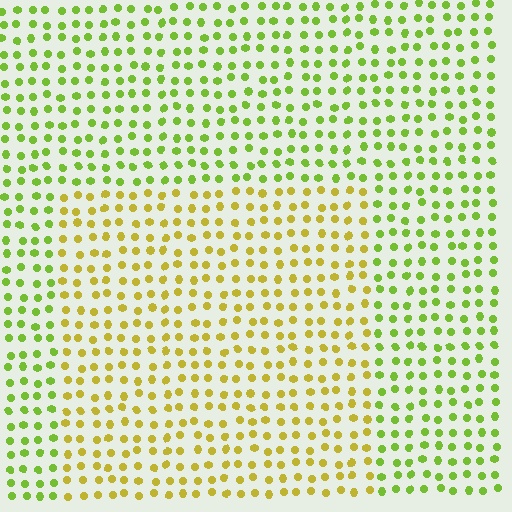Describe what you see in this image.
The image is filled with small lime elements in a uniform arrangement. A rectangle-shaped region is visible where the elements are tinted to a slightly different hue, forming a subtle color boundary.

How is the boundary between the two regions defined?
The boundary is defined purely by a slight shift in hue (about 36 degrees). Spacing, size, and orientation are identical on both sides.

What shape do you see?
I see a rectangle.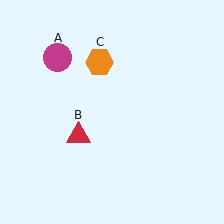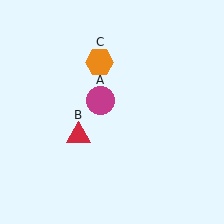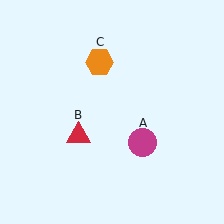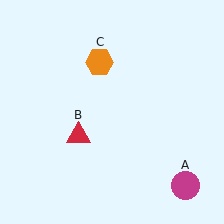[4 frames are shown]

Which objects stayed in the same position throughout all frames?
Red triangle (object B) and orange hexagon (object C) remained stationary.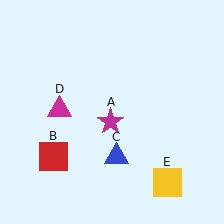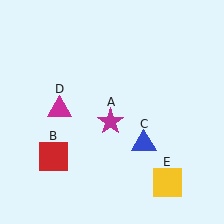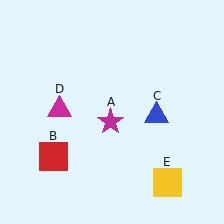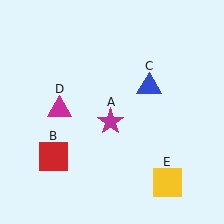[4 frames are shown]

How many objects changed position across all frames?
1 object changed position: blue triangle (object C).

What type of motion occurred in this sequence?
The blue triangle (object C) rotated counterclockwise around the center of the scene.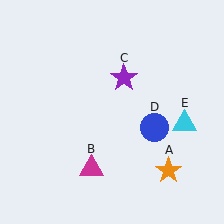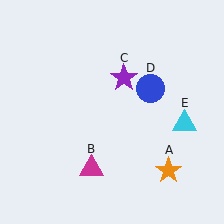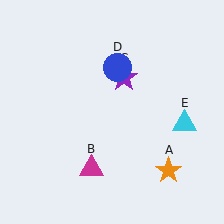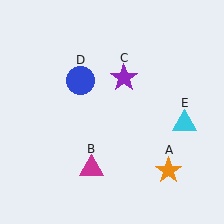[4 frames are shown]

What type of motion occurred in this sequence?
The blue circle (object D) rotated counterclockwise around the center of the scene.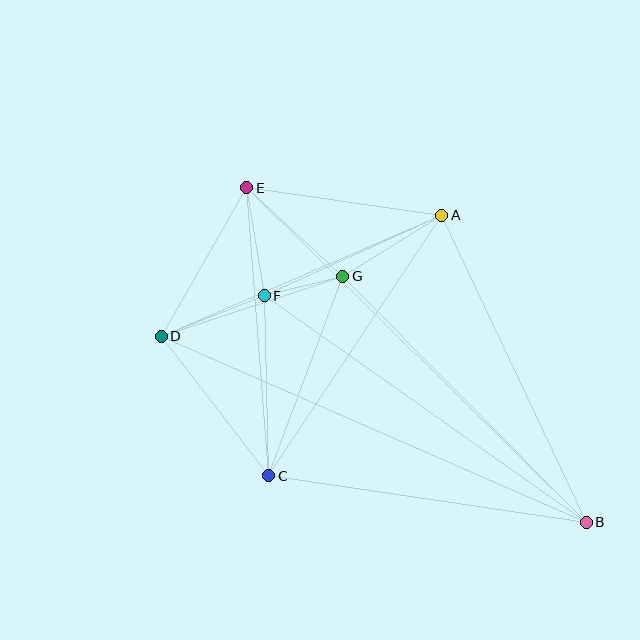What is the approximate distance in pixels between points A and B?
The distance between A and B is approximately 339 pixels.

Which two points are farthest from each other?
Points B and E are farthest from each other.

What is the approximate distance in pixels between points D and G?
The distance between D and G is approximately 191 pixels.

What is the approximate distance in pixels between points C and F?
The distance between C and F is approximately 180 pixels.